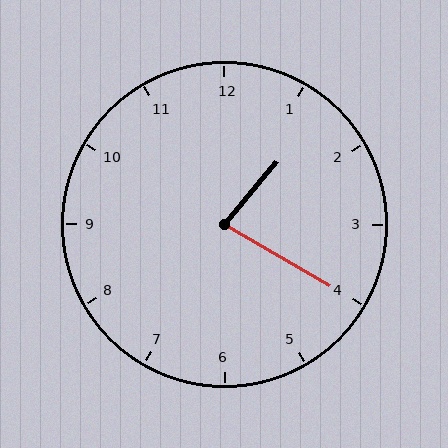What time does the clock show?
1:20.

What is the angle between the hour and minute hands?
Approximately 80 degrees.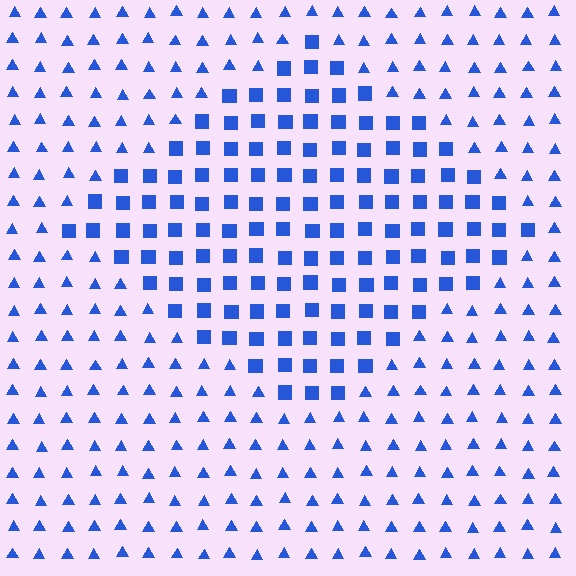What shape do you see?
I see a diamond.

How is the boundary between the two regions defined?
The boundary is defined by a change in element shape: squares inside vs. triangles outside. All elements share the same color and spacing.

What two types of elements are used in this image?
The image uses squares inside the diamond region and triangles outside it.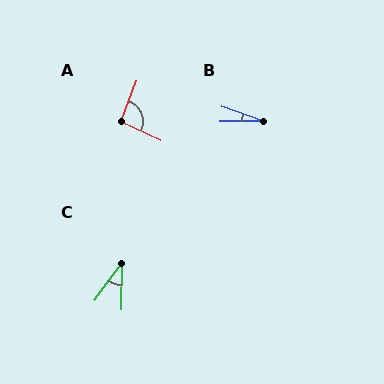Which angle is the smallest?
B, at approximately 20 degrees.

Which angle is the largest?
A, at approximately 93 degrees.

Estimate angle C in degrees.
Approximately 36 degrees.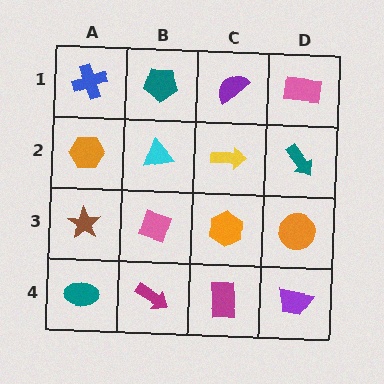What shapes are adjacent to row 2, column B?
A teal pentagon (row 1, column B), a pink diamond (row 3, column B), an orange hexagon (row 2, column A), a yellow arrow (row 2, column C).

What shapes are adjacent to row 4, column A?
A brown star (row 3, column A), a magenta arrow (row 4, column B).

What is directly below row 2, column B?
A pink diamond.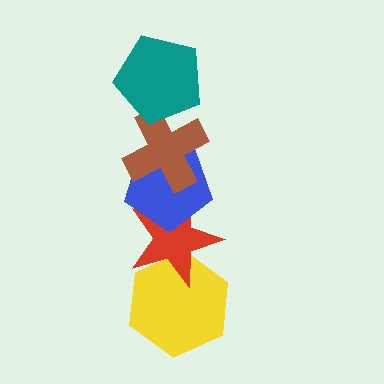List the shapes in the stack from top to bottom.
From top to bottom: the teal pentagon, the brown cross, the blue pentagon, the red star, the yellow hexagon.